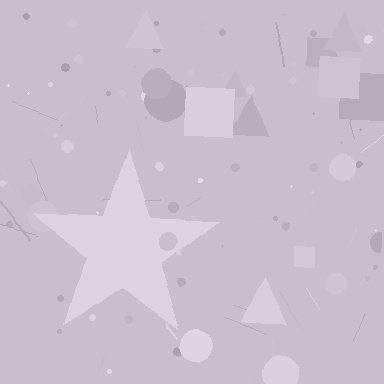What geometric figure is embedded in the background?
A star is embedded in the background.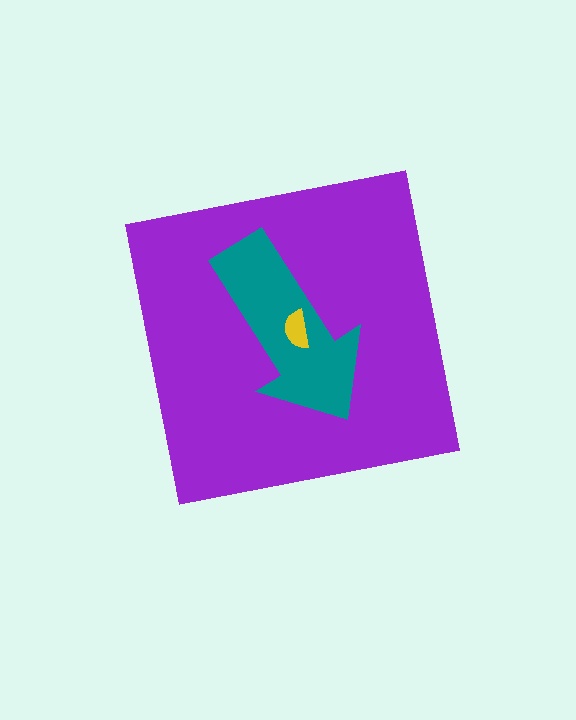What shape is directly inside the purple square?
The teal arrow.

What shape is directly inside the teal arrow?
The yellow semicircle.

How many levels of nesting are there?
3.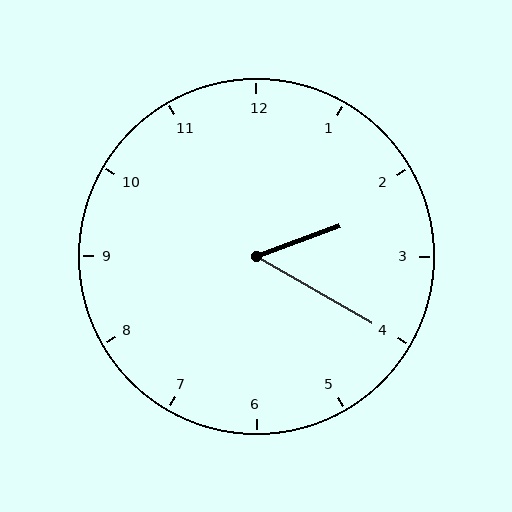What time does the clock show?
2:20.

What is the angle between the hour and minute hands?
Approximately 50 degrees.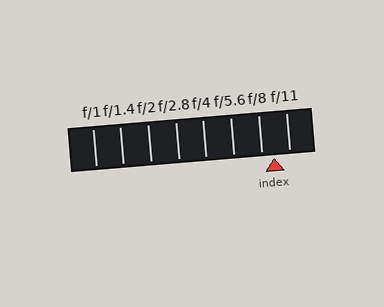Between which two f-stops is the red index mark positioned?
The index mark is between f/8 and f/11.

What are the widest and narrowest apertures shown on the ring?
The widest aperture shown is f/1 and the narrowest is f/11.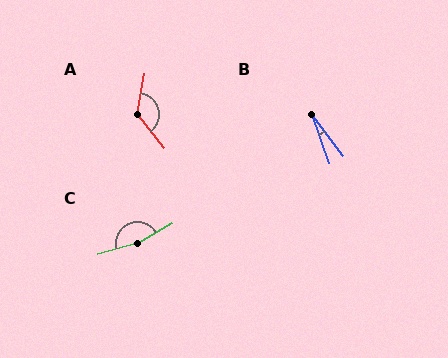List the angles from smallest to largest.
B (18°), A (131°), C (164°).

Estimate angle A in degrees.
Approximately 131 degrees.